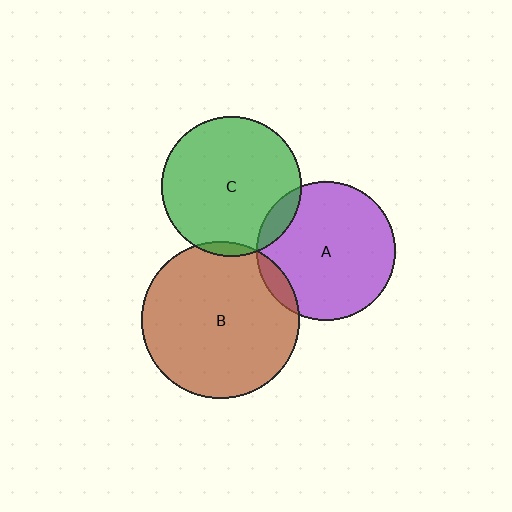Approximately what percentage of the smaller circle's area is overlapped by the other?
Approximately 5%.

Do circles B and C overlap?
Yes.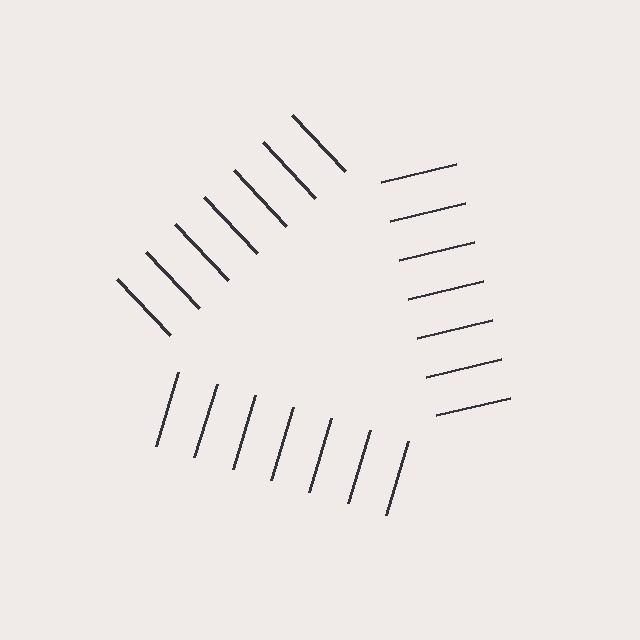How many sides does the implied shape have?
3 sides — the line-ends trace a triangle.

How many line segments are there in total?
21 — 7 along each of the 3 edges.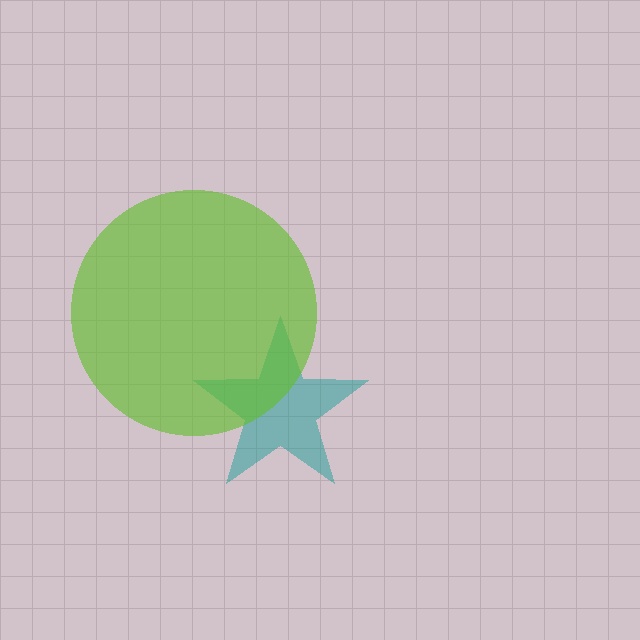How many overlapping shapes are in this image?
There are 2 overlapping shapes in the image.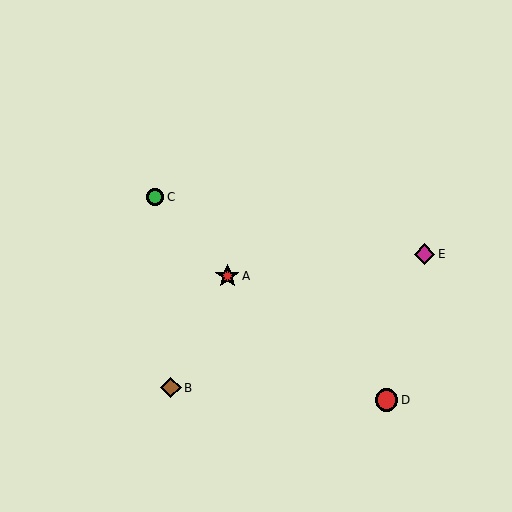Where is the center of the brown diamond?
The center of the brown diamond is at (171, 388).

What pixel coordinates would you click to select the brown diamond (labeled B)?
Click at (171, 388) to select the brown diamond B.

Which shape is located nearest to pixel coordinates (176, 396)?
The brown diamond (labeled B) at (171, 388) is nearest to that location.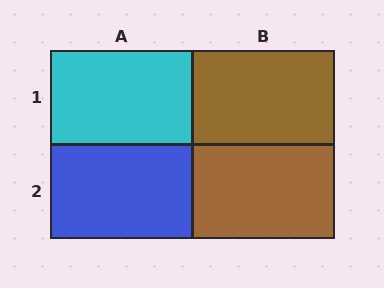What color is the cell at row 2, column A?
Blue.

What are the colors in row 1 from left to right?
Cyan, brown.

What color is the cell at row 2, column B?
Brown.